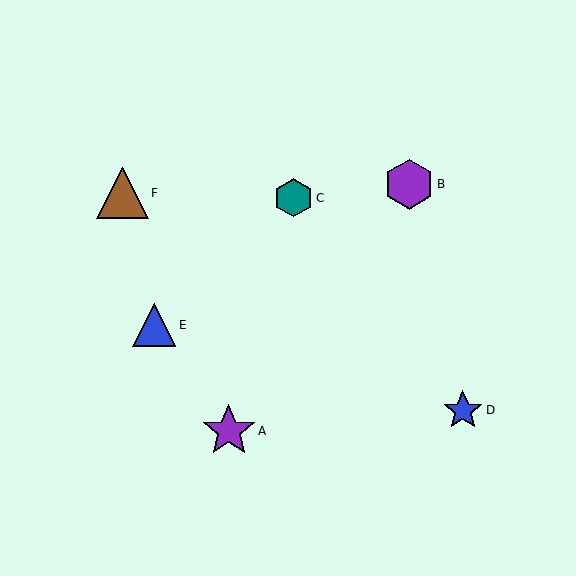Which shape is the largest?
The purple star (labeled A) is the largest.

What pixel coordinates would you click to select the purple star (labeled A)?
Click at (229, 431) to select the purple star A.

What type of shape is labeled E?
Shape E is a blue triangle.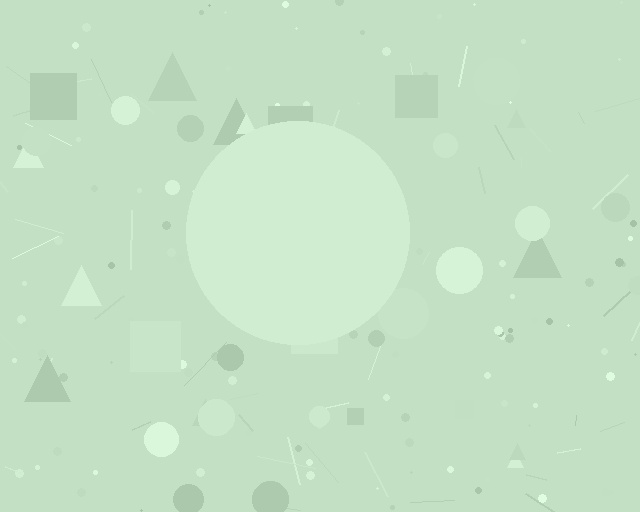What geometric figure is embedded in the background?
A circle is embedded in the background.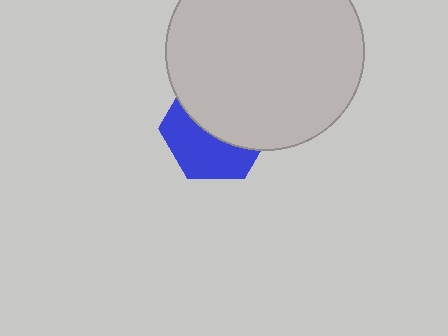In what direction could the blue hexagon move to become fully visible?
The blue hexagon could move down. That would shift it out from behind the light gray circle entirely.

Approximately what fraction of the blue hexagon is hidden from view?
Roughly 54% of the blue hexagon is hidden behind the light gray circle.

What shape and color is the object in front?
The object in front is a light gray circle.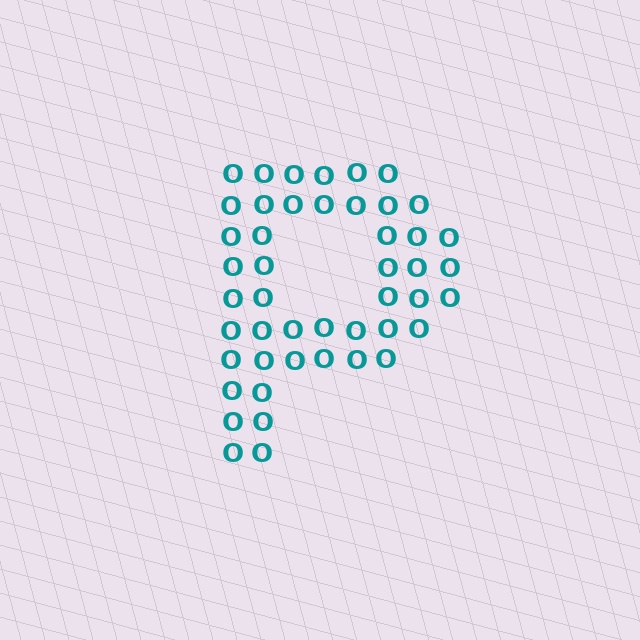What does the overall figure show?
The overall figure shows the letter P.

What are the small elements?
The small elements are letter O's.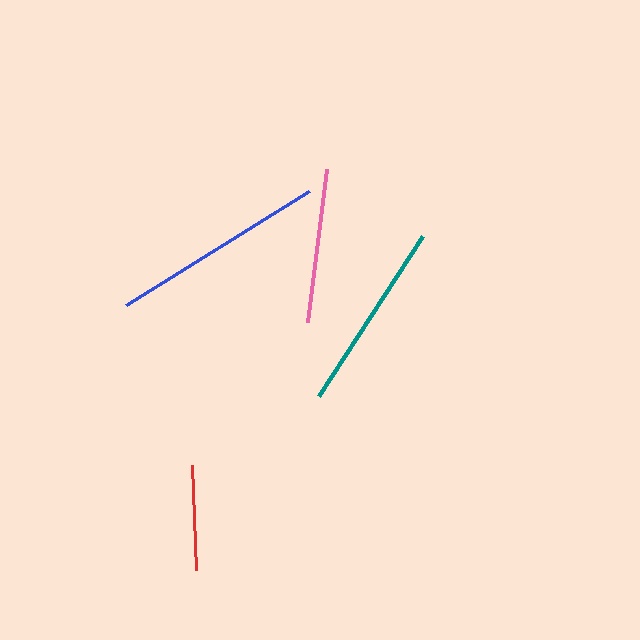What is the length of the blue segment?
The blue segment is approximately 215 pixels long.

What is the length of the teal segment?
The teal segment is approximately 190 pixels long.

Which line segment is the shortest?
The red line is the shortest at approximately 105 pixels.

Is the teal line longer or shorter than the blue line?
The blue line is longer than the teal line.